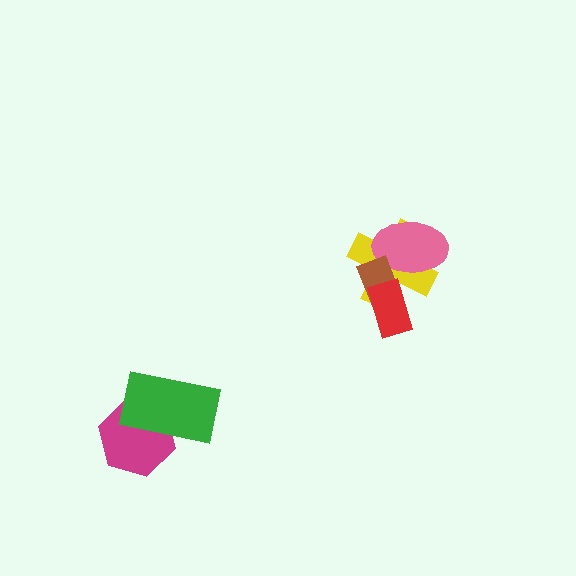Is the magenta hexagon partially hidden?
Yes, it is partially covered by another shape.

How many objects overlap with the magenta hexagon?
1 object overlaps with the magenta hexagon.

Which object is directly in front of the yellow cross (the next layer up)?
The pink ellipse is directly in front of the yellow cross.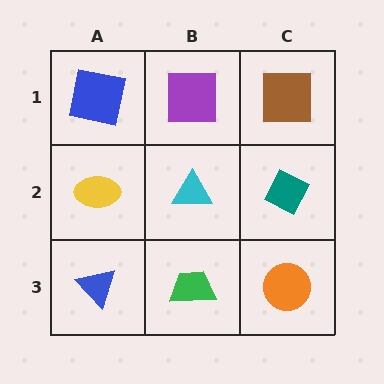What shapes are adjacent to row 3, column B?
A cyan triangle (row 2, column B), a blue triangle (row 3, column A), an orange circle (row 3, column C).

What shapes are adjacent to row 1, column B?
A cyan triangle (row 2, column B), a blue square (row 1, column A), a brown square (row 1, column C).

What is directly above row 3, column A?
A yellow ellipse.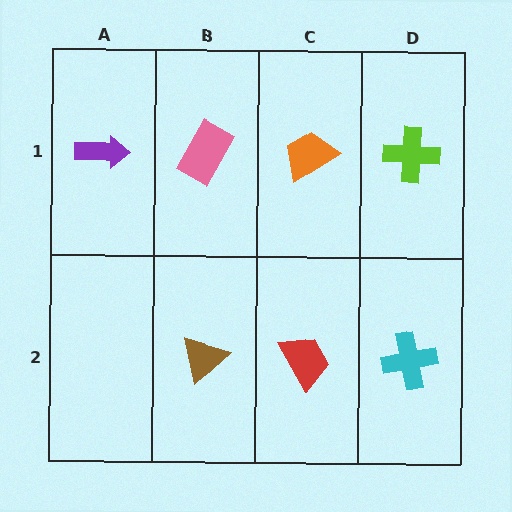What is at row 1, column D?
A lime cross.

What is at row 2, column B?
A brown triangle.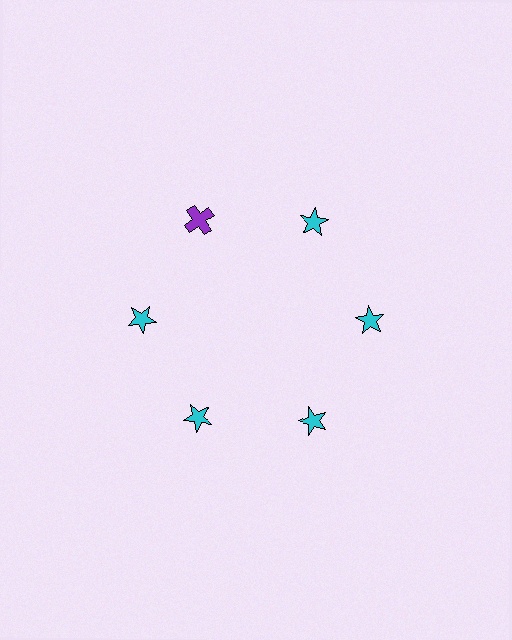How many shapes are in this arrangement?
There are 6 shapes arranged in a ring pattern.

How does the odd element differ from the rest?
It differs in both color (purple instead of cyan) and shape (cross instead of star).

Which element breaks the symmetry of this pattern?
The purple cross at roughly the 11 o'clock position breaks the symmetry. All other shapes are cyan stars.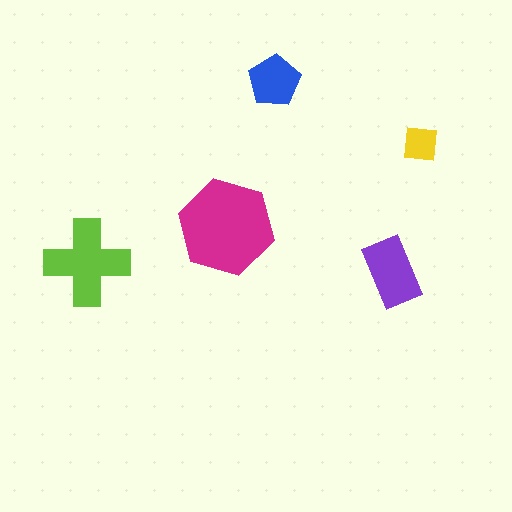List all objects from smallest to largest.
The yellow square, the blue pentagon, the purple rectangle, the lime cross, the magenta hexagon.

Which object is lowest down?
The purple rectangle is bottommost.